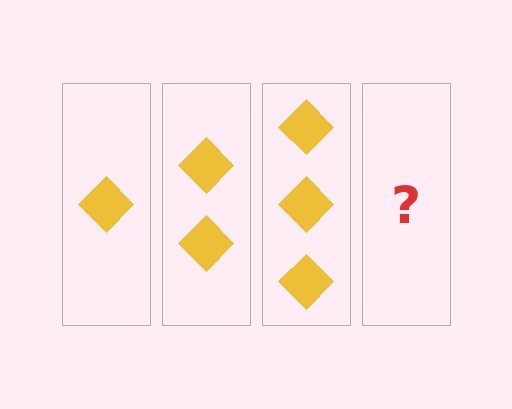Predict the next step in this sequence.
The next step is 4 diamonds.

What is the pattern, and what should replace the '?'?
The pattern is that each step adds one more diamond. The '?' should be 4 diamonds.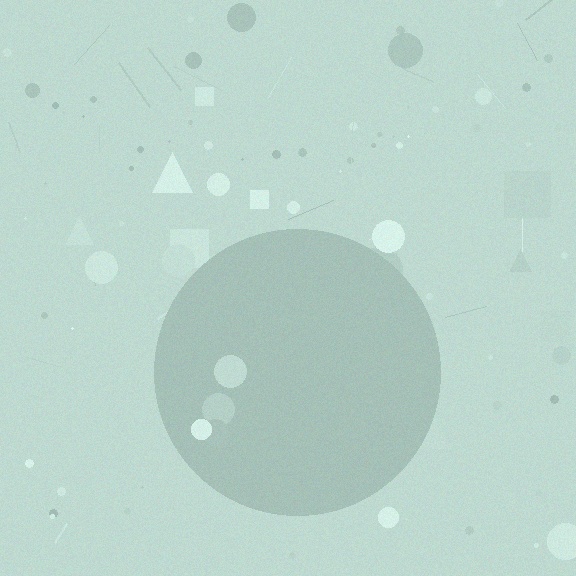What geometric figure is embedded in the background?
A circle is embedded in the background.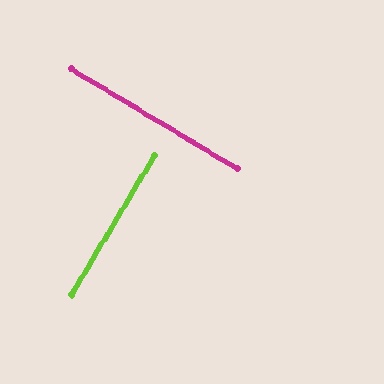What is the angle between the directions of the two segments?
Approximately 89 degrees.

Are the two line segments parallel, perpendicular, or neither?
Perpendicular — they meet at approximately 89°.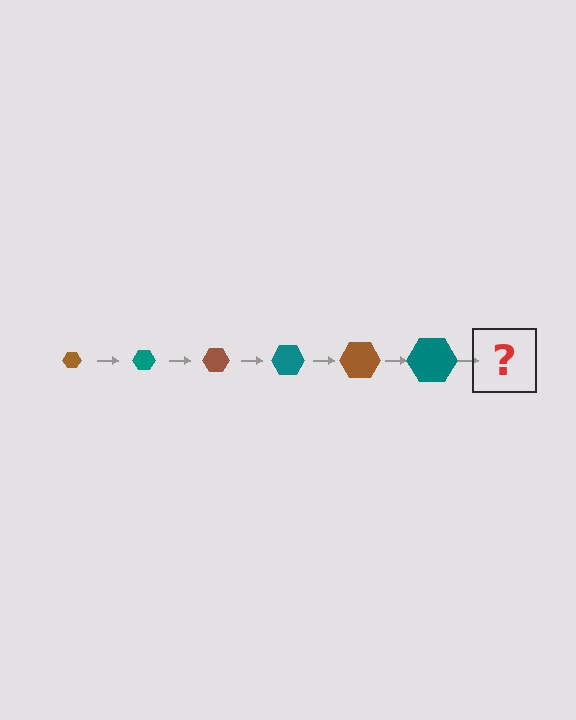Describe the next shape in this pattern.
It should be a brown hexagon, larger than the previous one.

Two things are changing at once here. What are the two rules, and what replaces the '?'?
The two rules are that the hexagon grows larger each step and the color cycles through brown and teal. The '?' should be a brown hexagon, larger than the previous one.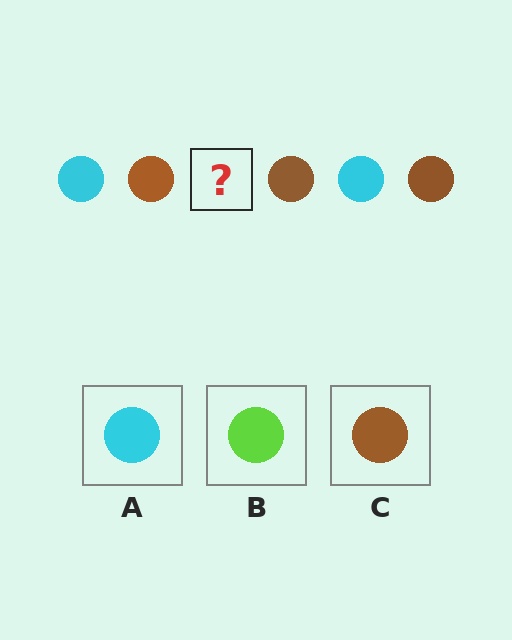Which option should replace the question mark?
Option A.